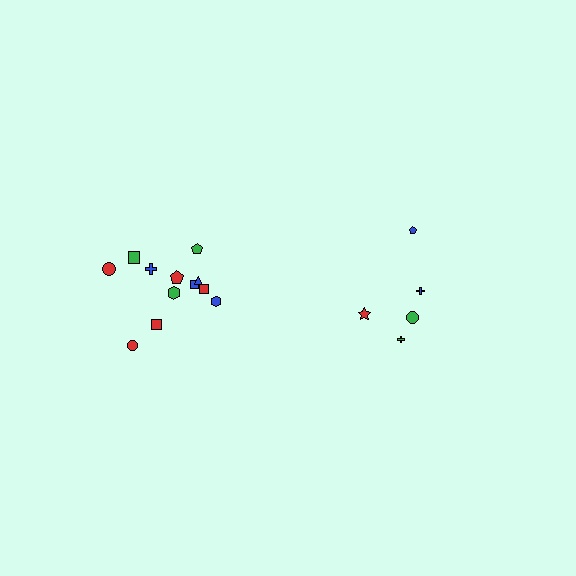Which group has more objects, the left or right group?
The left group.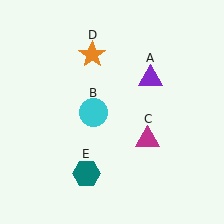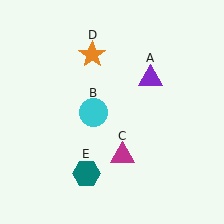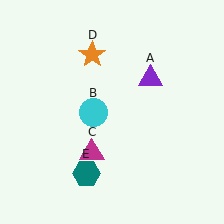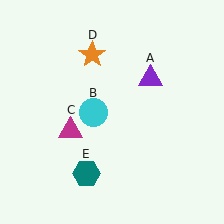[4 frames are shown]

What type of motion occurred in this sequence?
The magenta triangle (object C) rotated clockwise around the center of the scene.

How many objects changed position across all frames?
1 object changed position: magenta triangle (object C).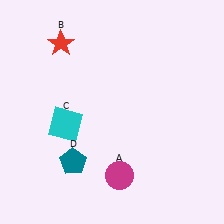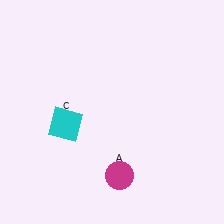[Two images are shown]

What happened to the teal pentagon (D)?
The teal pentagon (D) was removed in Image 2. It was in the bottom-left area of Image 1.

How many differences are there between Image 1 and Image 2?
There are 2 differences between the two images.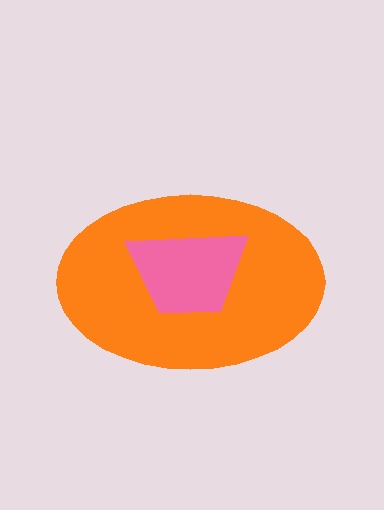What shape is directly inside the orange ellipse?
The pink trapezoid.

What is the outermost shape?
The orange ellipse.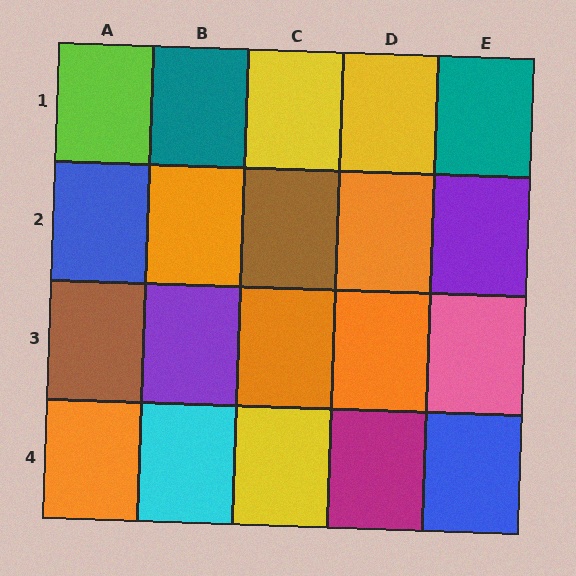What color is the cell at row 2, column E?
Purple.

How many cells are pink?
1 cell is pink.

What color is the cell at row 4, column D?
Magenta.